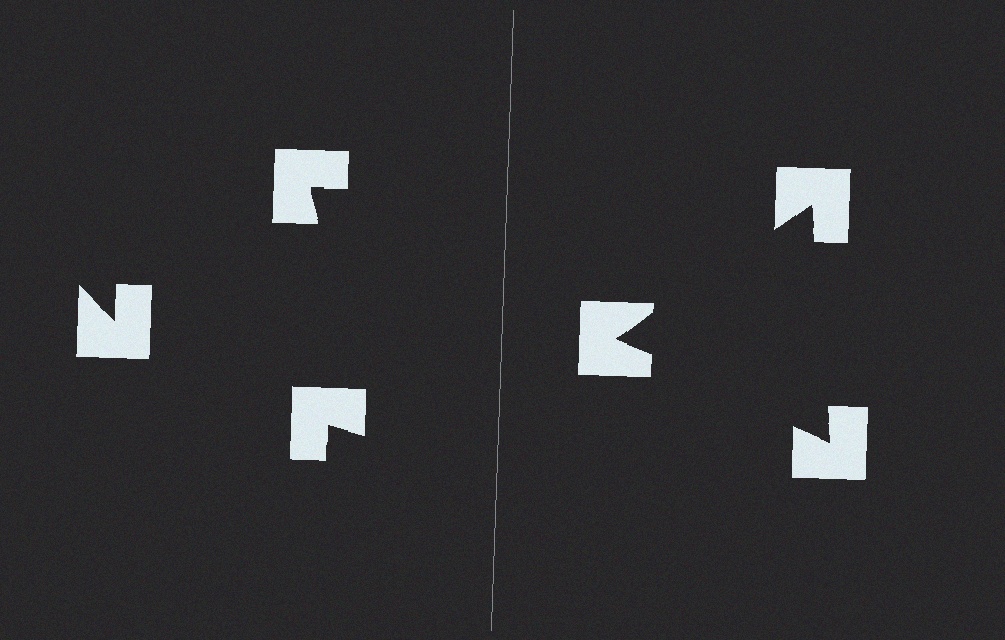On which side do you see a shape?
An illusory triangle appears on the right side. On the left side the wedge cuts are rotated, so no coherent shape forms.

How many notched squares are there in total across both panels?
6 — 3 on each side.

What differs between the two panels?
The notched squares are positioned identically on both sides; only the wedge orientations differ. On the right they align to a triangle; on the left they are misaligned.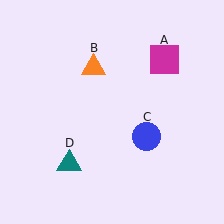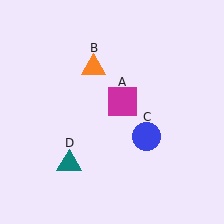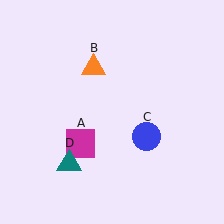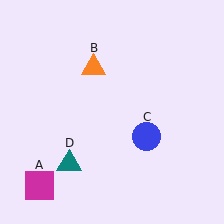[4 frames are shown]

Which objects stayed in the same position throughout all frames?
Orange triangle (object B) and blue circle (object C) and teal triangle (object D) remained stationary.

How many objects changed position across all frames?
1 object changed position: magenta square (object A).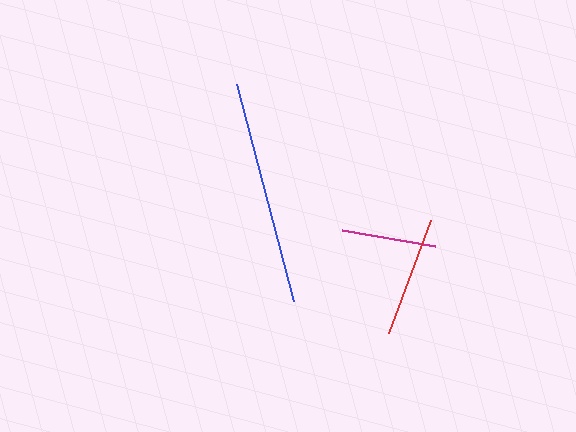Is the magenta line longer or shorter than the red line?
The red line is longer than the magenta line.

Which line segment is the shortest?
The magenta line is the shortest at approximately 94 pixels.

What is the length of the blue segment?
The blue segment is approximately 224 pixels long.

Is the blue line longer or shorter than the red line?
The blue line is longer than the red line.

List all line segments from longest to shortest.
From longest to shortest: blue, red, magenta.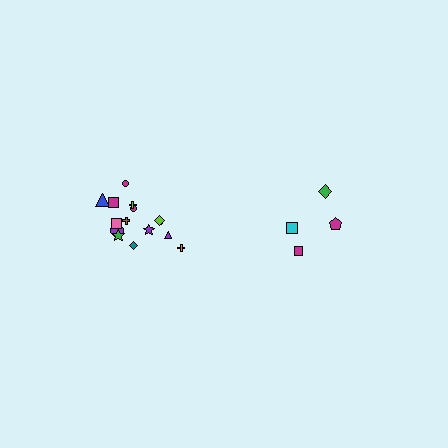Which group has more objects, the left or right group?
The left group.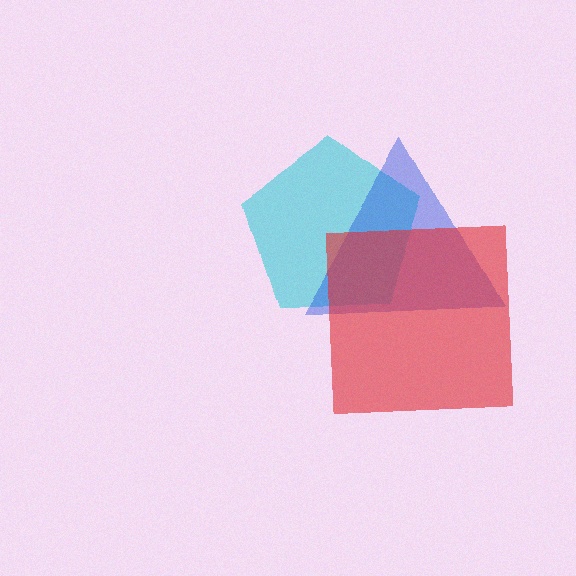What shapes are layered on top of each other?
The layered shapes are: a cyan pentagon, a blue triangle, a red square.